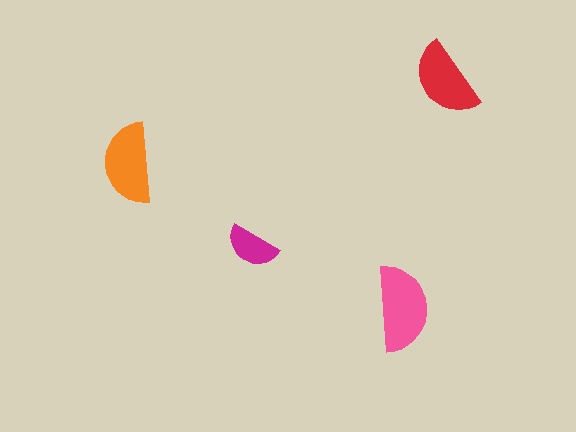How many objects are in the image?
There are 4 objects in the image.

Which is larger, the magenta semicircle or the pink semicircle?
The pink one.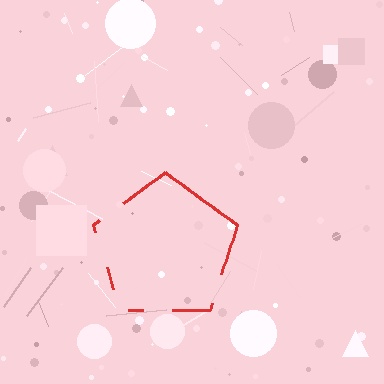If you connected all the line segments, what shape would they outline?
They would outline a pentagon.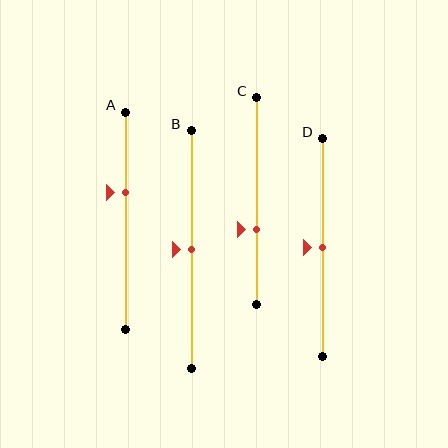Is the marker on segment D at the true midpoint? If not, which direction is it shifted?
Yes, the marker on segment D is at the true midpoint.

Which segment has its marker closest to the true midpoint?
Segment B has its marker closest to the true midpoint.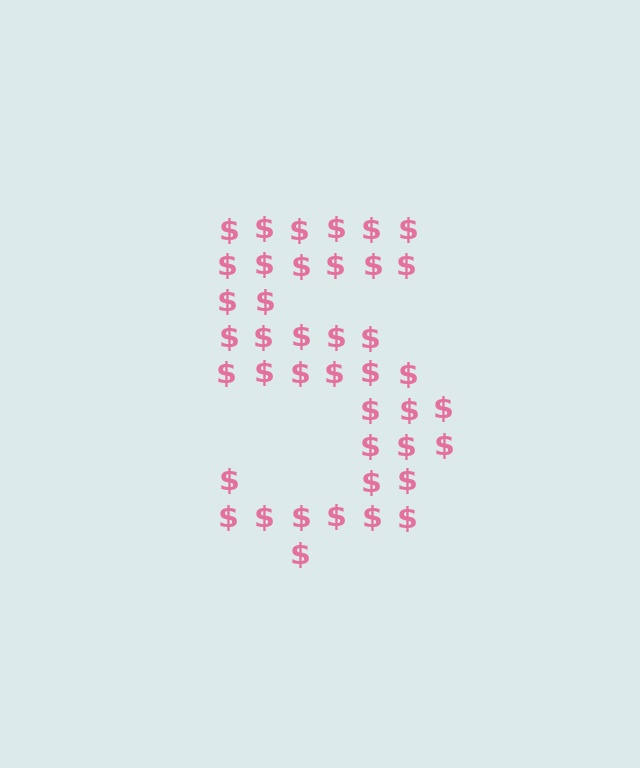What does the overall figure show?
The overall figure shows the digit 5.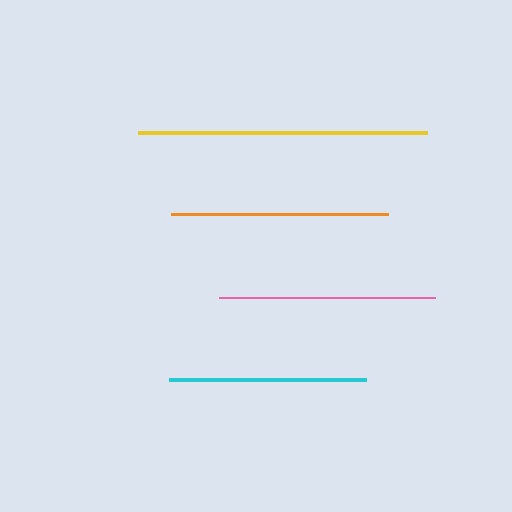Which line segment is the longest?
The yellow line is the longest at approximately 289 pixels.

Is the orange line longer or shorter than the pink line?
The orange line is longer than the pink line.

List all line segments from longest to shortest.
From longest to shortest: yellow, orange, pink, cyan.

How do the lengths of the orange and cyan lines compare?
The orange and cyan lines are approximately the same length.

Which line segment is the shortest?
The cyan line is the shortest at approximately 197 pixels.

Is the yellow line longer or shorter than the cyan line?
The yellow line is longer than the cyan line.